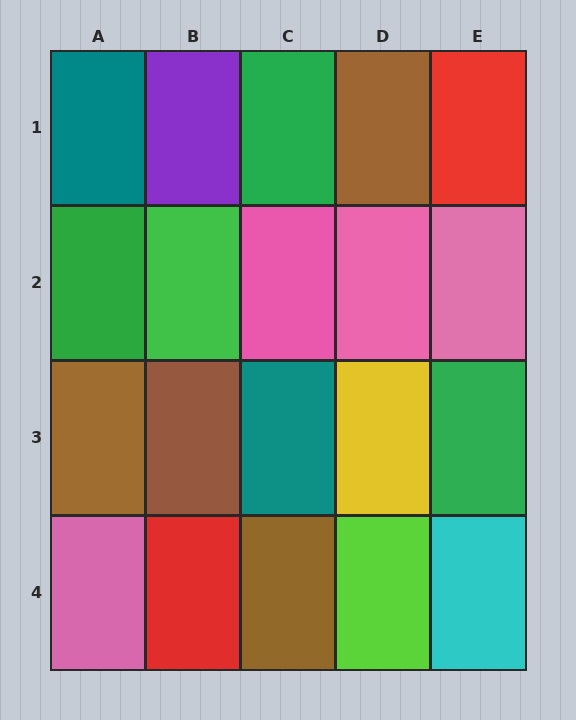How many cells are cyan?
1 cell is cyan.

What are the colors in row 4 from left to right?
Pink, red, brown, lime, cyan.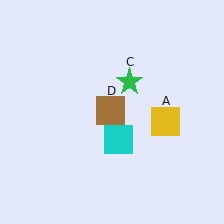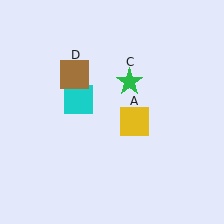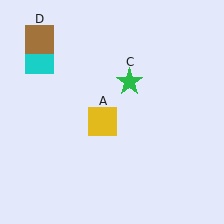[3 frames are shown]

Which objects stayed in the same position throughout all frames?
Green star (object C) remained stationary.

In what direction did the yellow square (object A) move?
The yellow square (object A) moved left.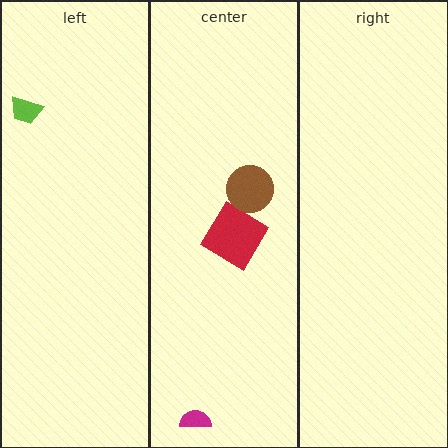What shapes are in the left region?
The lime trapezoid.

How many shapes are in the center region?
3.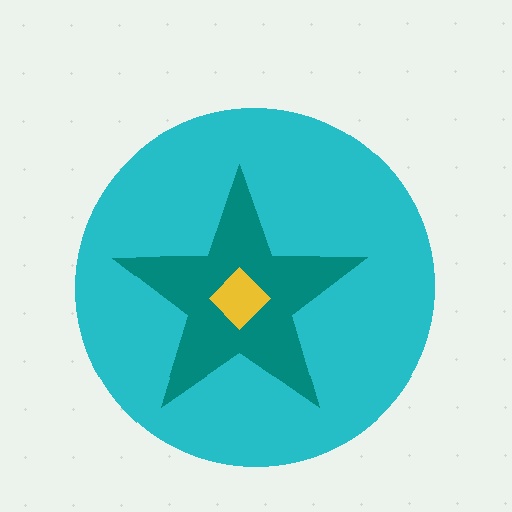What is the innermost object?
The yellow diamond.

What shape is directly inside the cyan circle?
The teal star.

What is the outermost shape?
The cyan circle.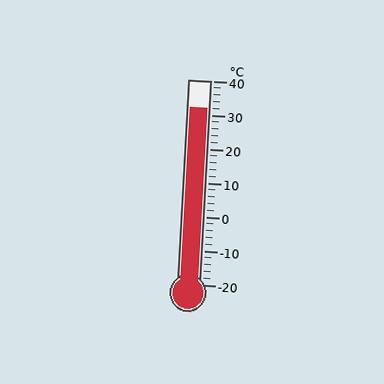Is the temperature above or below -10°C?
The temperature is above -10°C.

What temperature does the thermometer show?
The thermometer shows approximately 32°C.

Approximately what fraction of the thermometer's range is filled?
The thermometer is filled to approximately 85% of its range.